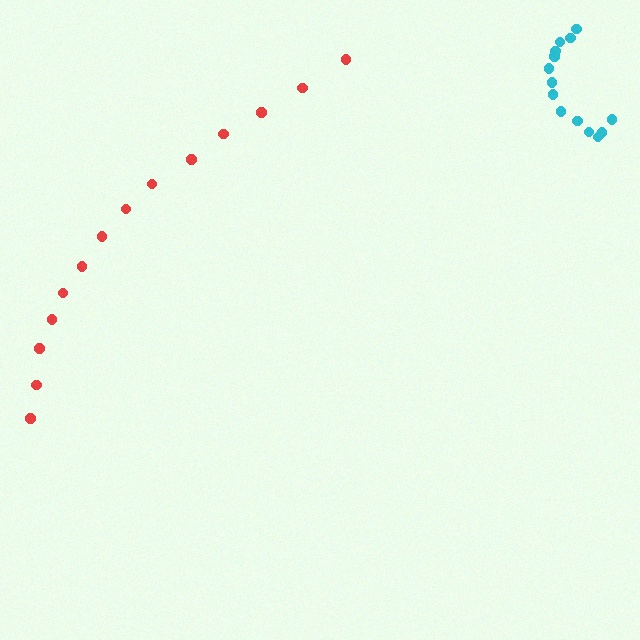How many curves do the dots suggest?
There are 2 distinct paths.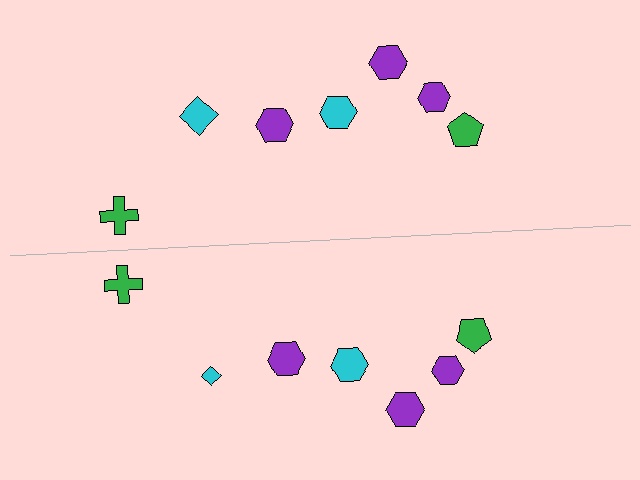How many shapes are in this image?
There are 14 shapes in this image.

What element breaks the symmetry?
The cyan diamond on the bottom side has a different size than its mirror counterpart.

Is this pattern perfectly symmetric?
No, the pattern is not perfectly symmetric. The cyan diamond on the bottom side has a different size than its mirror counterpart.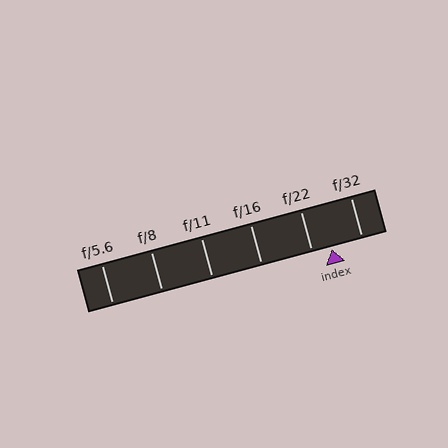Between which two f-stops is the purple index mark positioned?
The index mark is between f/22 and f/32.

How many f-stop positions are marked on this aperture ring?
There are 6 f-stop positions marked.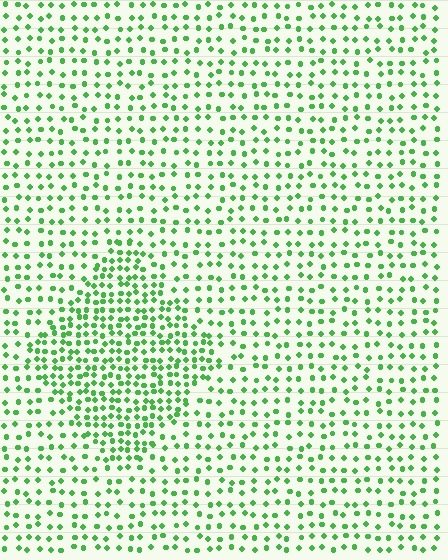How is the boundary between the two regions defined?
The boundary is defined by a change in element density (approximately 1.9x ratio). All elements are the same color, size, and shape.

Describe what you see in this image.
The image contains small green elements arranged at two different densities. A diamond-shaped region is visible where the elements are more densely packed than the surrounding area.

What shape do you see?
I see a diamond.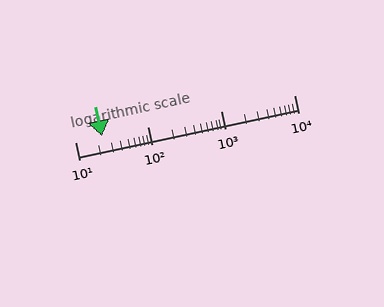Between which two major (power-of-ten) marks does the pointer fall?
The pointer is between 10 and 100.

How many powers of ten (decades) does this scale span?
The scale spans 3 decades, from 10 to 10000.